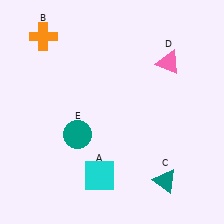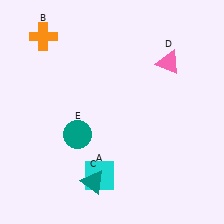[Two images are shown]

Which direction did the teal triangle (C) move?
The teal triangle (C) moved left.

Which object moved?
The teal triangle (C) moved left.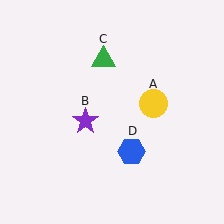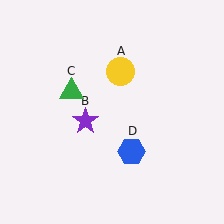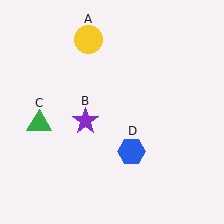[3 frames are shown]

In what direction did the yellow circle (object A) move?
The yellow circle (object A) moved up and to the left.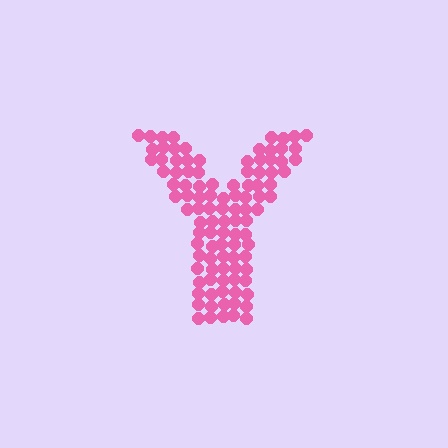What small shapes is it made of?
It is made of small circles.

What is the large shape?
The large shape is the letter Y.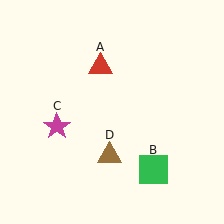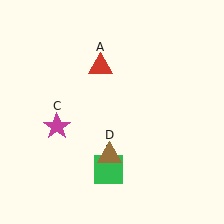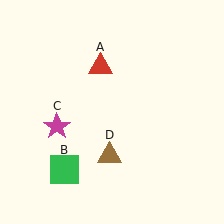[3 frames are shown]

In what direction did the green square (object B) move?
The green square (object B) moved left.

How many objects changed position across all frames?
1 object changed position: green square (object B).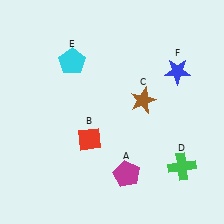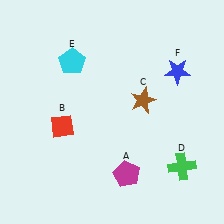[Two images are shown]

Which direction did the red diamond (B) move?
The red diamond (B) moved left.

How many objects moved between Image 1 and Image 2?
1 object moved between the two images.